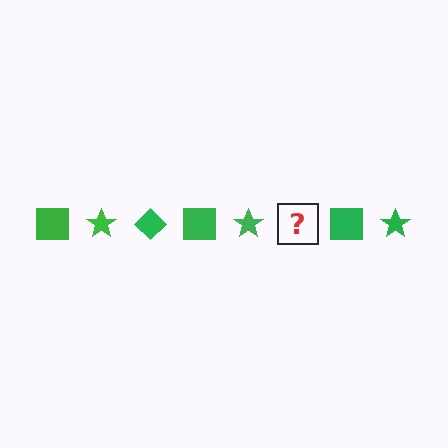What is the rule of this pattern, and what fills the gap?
The rule is that the pattern cycles through square, star, diamond shapes in green. The gap should be filled with a green diamond.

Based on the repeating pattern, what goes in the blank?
The blank should be a green diamond.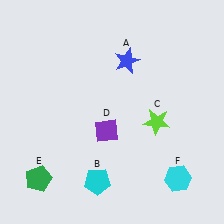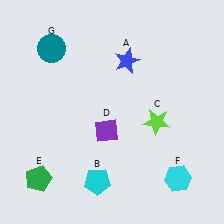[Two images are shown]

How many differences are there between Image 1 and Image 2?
There is 1 difference between the two images.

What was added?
A teal circle (G) was added in Image 2.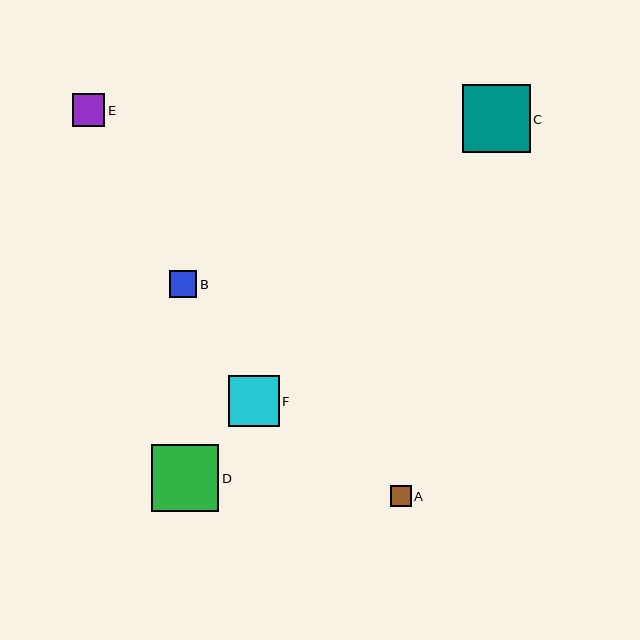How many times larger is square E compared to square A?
Square E is approximately 1.6 times the size of square A.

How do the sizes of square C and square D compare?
Square C and square D are approximately the same size.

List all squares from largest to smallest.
From largest to smallest: C, D, F, E, B, A.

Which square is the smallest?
Square A is the smallest with a size of approximately 21 pixels.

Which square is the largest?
Square C is the largest with a size of approximately 68 pixels.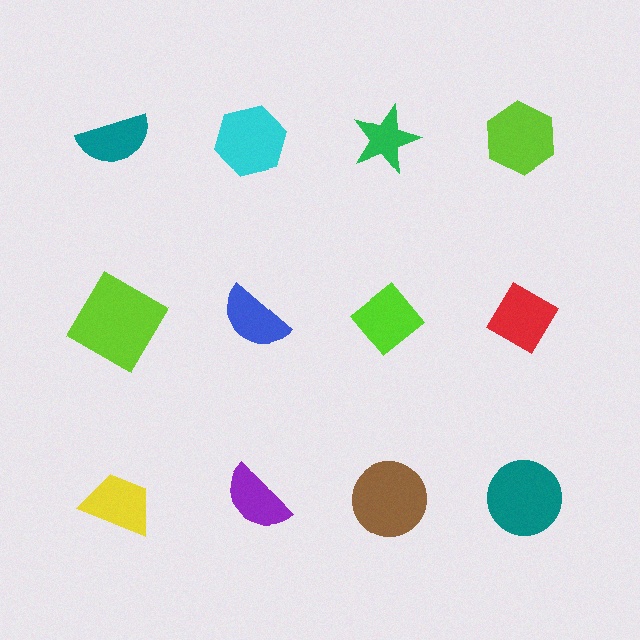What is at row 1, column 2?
A cyan hexagon.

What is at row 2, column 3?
A lime diamond.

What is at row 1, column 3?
A green star.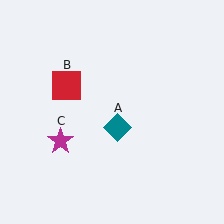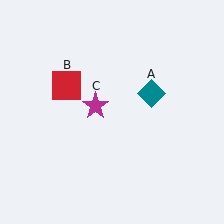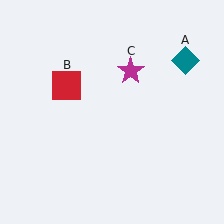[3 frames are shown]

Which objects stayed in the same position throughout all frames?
Red square (object B) remained stationary.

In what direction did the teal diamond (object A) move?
The teal diamond (object A) moved up and to the right.